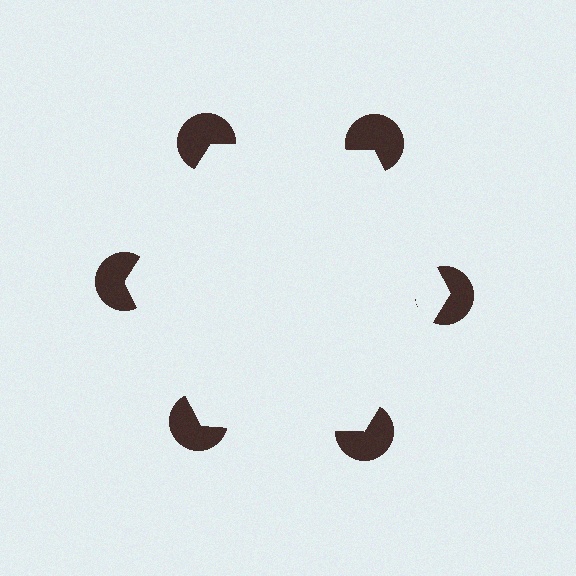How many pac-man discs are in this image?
There are 6 — one at each vertex of the illusory hexagon.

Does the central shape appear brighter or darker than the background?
It typically appears slightly brighter than the background, even though no actual brightness change is drawn.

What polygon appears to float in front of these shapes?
An illusory hexagon — its edges are inferred from the aligned wedge cuts in the pac-man discs, not physically drawn.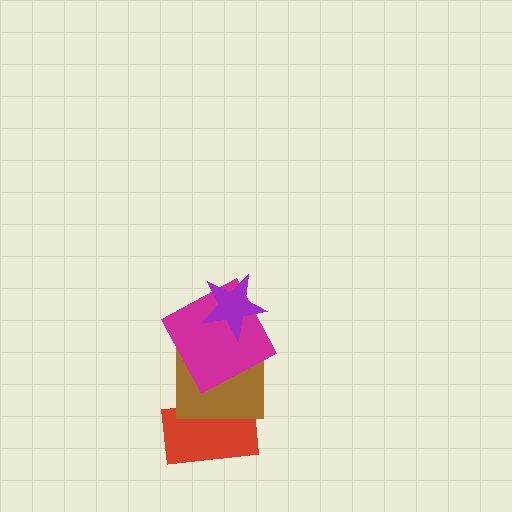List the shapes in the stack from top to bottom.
From top to bottom: the purple star, the magenta square, the brown square, the red rectangle.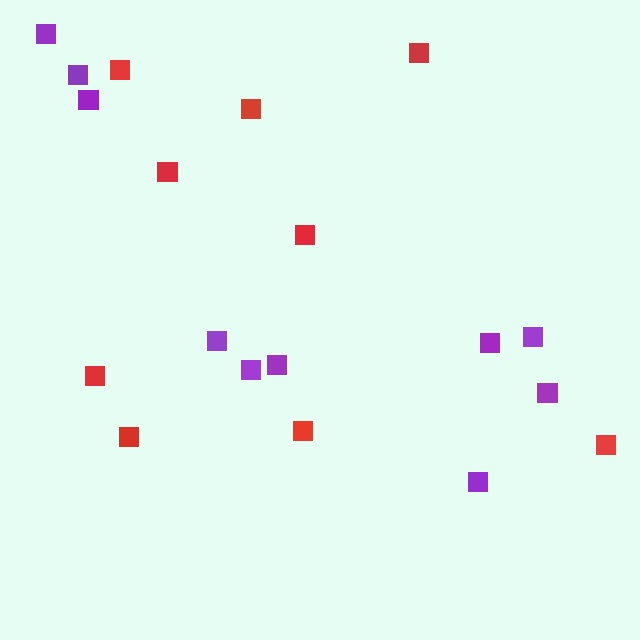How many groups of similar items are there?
There are 2 groups: one group of red squares (9) and one group of purple squares (10).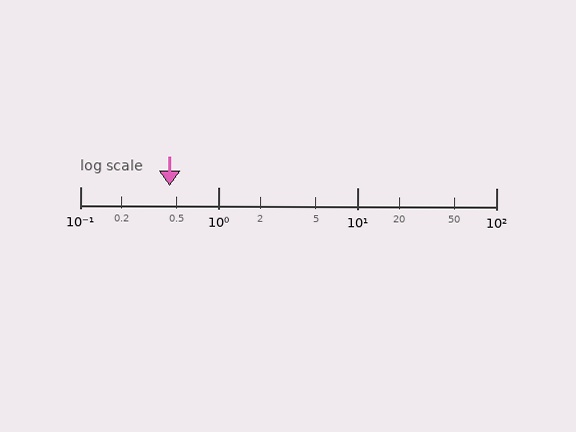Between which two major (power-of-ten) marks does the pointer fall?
The pointer is between 0.1 and 1.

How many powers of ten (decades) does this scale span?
The scale spans 3 decades, from 0.1 to 100.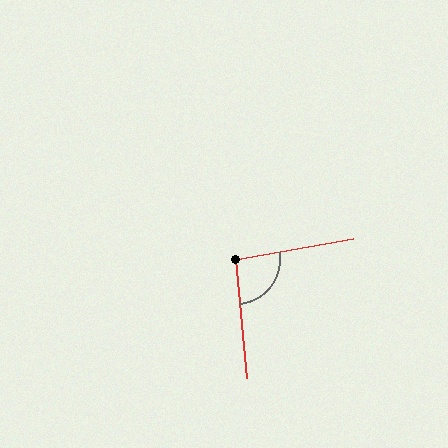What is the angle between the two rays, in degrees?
Approximately 95 degrees.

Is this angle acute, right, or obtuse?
It is obtuse.